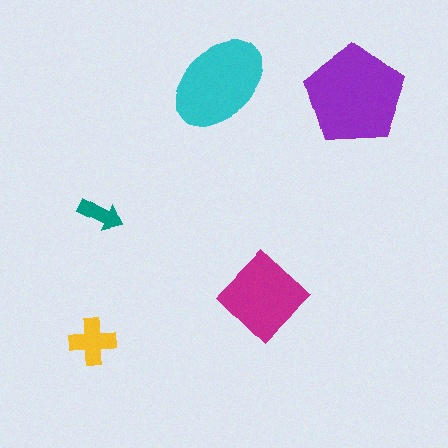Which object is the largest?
The purple pentagon.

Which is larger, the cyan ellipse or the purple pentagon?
The purple pentagon.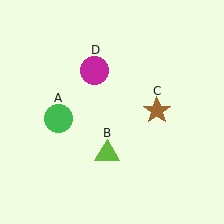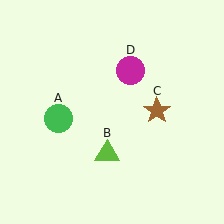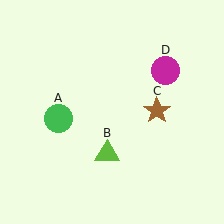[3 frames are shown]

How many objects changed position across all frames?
1 object changed position: magenta circle (object D).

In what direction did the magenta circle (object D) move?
The magenta circle (object D) moved right.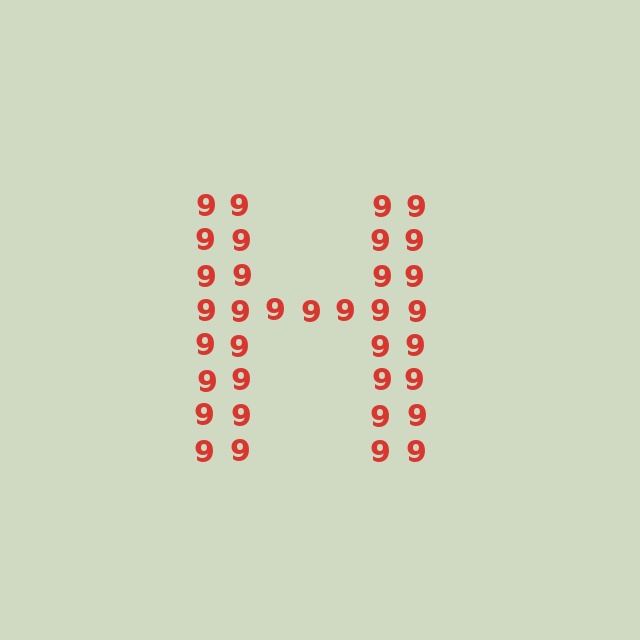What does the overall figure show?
The overall figure shows the letter H.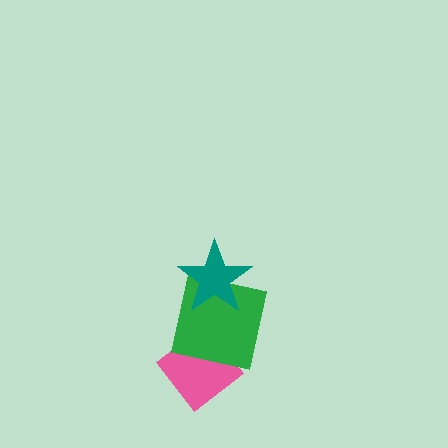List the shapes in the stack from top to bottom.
From top to bottom: the teal star, the green square, the pink diamond.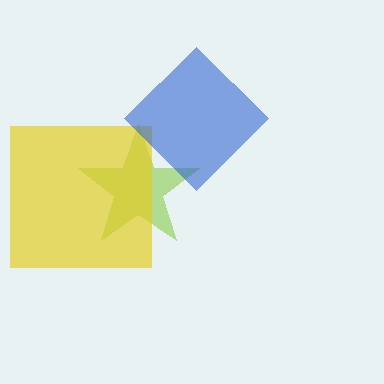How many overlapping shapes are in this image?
There are 3 overlapping shapes in the image.